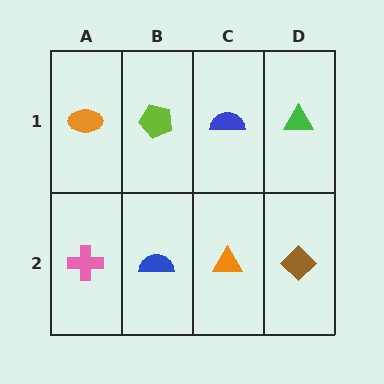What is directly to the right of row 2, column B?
An orange triangle.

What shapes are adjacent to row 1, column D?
A brown diamond (row 2, column D), a blue semicircle (row 1, column C).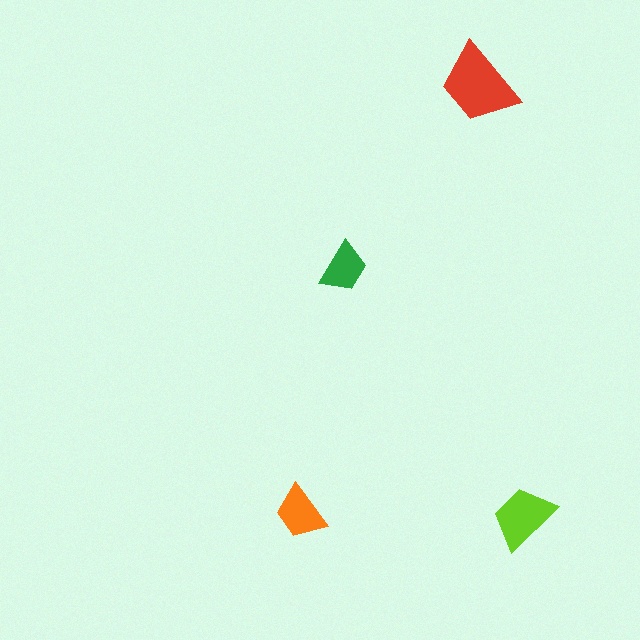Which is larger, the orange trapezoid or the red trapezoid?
The red one.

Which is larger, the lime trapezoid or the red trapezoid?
The red one.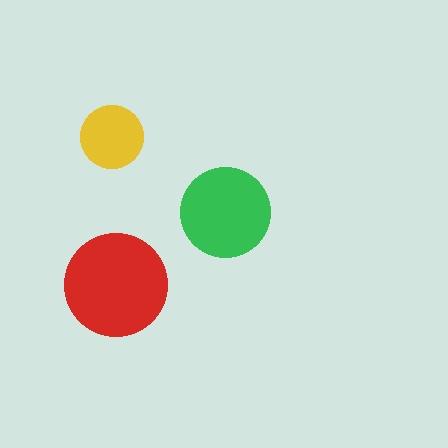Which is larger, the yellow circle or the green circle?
The green one.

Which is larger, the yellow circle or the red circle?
The red one.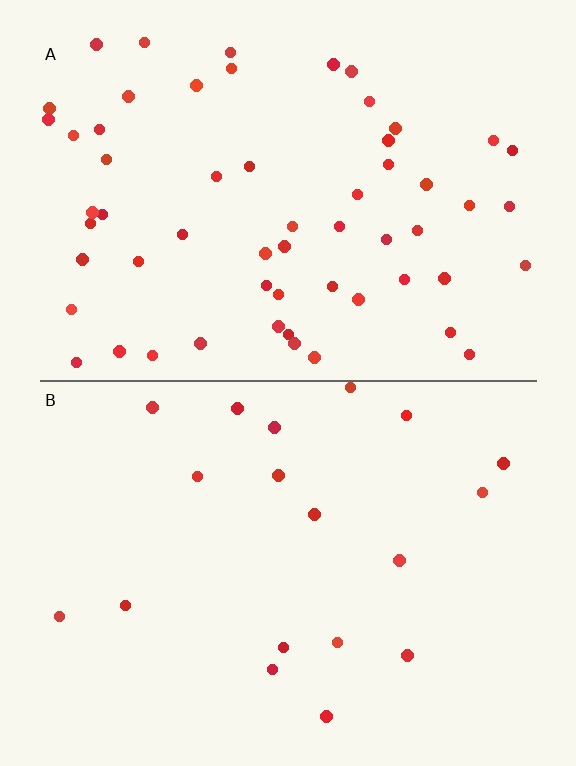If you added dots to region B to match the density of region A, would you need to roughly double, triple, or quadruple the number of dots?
Approximately triple.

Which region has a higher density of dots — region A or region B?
A (the top).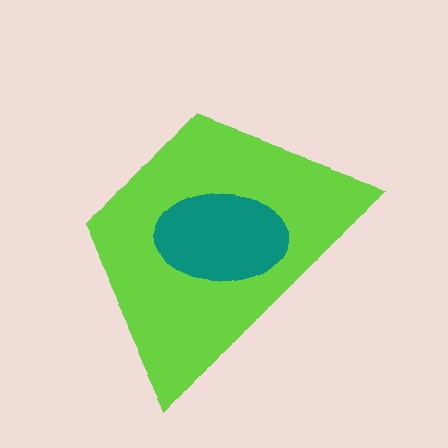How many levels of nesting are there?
2.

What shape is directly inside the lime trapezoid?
The teal ellipse.